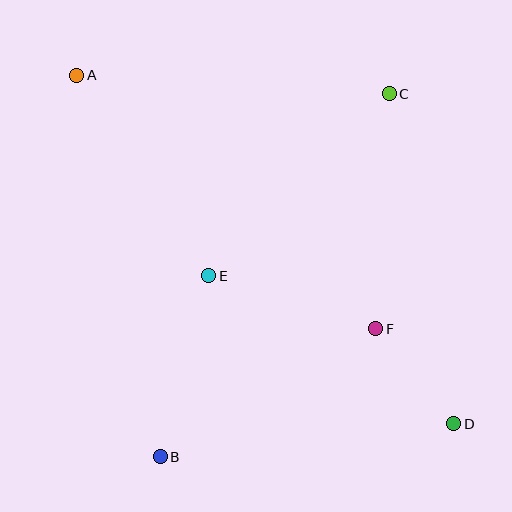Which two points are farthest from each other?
Points A and D are farthest from each other.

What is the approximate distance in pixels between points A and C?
The distance between A and C is approximately 313 pixels.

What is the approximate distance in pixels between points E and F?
The distance between E and F is approximately 175 pixels.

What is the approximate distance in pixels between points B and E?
The distance between B and E is approximately 187 pixels.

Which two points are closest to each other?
Points D and F are closest to each other.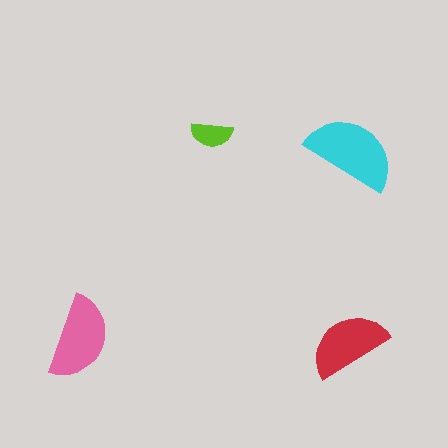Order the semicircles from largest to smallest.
the cyan one, the pink one, the red one, the lime one.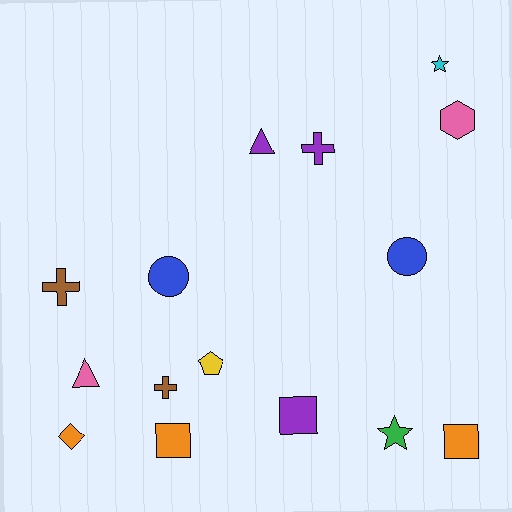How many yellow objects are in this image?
There is 1 yellow object.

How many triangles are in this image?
There are 2 triangles.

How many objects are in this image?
There are 15 objects.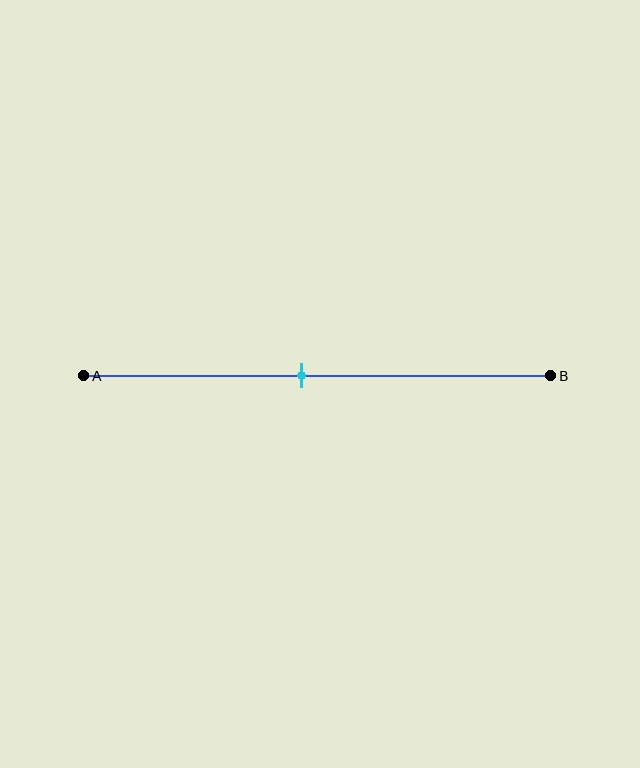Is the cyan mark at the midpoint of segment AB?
No, the mark is at about 45% from A, not at the 50% midpoint.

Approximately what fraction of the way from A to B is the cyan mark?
The cyan mark is approximately 45% of the way from A to B.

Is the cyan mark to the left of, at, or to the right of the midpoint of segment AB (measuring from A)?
The cyan mark is to the left of the midpoint of segment AB.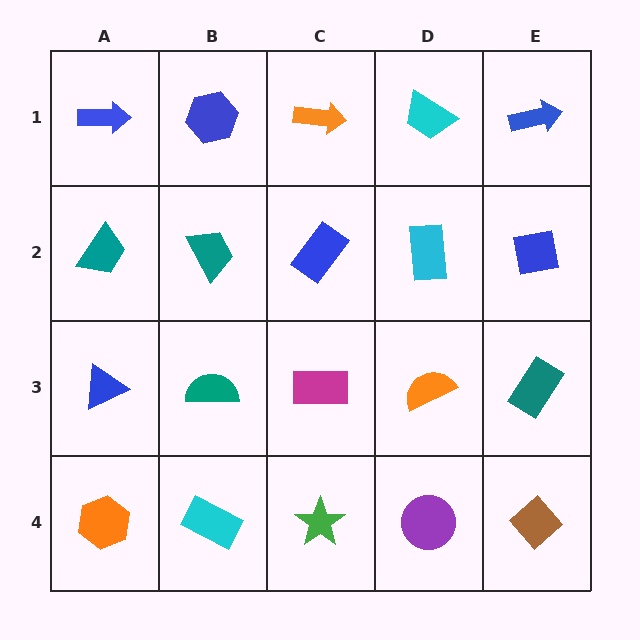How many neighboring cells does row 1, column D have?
3.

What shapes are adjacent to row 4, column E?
A teal rectangle (row 3, column E), a purple circle (row 4, column D).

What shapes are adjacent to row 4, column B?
A teal semicircle (row 3, column B), an orange hexagon (row 4, column A), a green star (row 4, column C).